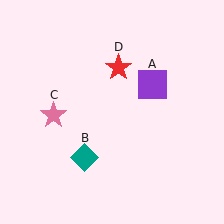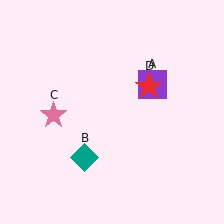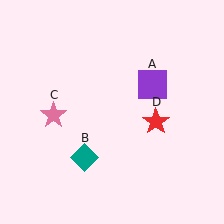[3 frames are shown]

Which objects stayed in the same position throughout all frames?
Purple square (object A) and teal diamond (object B) and pink star (object C) remained stationary.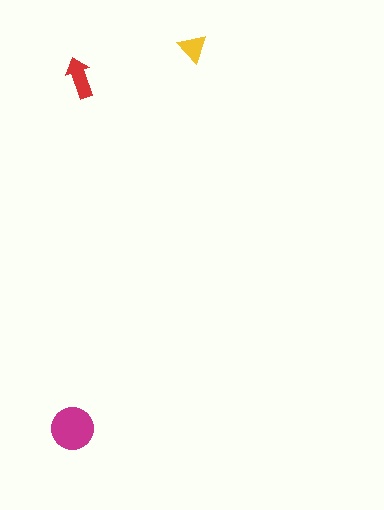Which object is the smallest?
The yellow triangle.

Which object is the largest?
The magenta circle.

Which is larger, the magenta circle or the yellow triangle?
The magenta circle.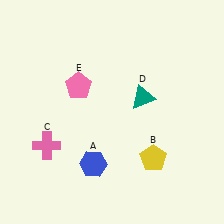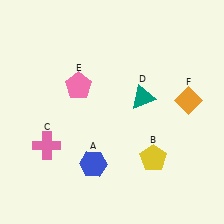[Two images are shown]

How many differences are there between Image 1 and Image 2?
There is 1 difference between the two images.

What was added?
An orange diamond (F) was added in Image 2.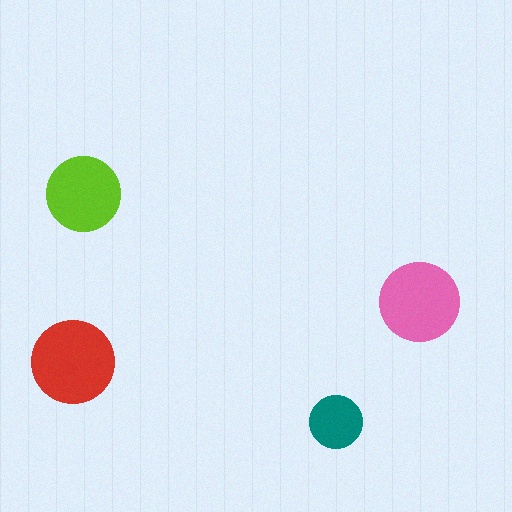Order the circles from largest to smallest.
the red one, the pink one, the lime one, the teal one.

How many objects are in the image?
There are 4 objects in the image.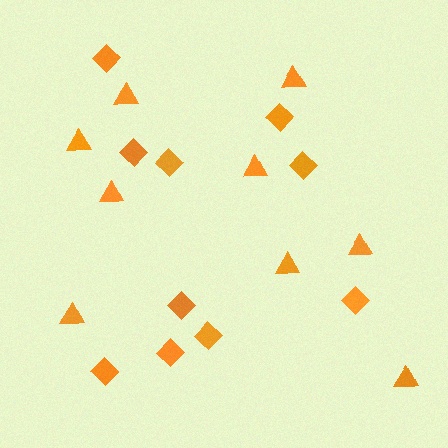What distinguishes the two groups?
There are 2 groups: one group of triangles (9) and one group of diamonds (10).